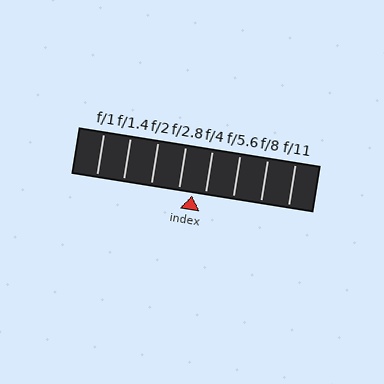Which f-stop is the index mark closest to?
The index mark is closest to f/4.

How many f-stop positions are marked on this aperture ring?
There are 8 f-stop positions marked.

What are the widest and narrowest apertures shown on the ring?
The widest aperture shown is f/1 and the narrowest is f/11.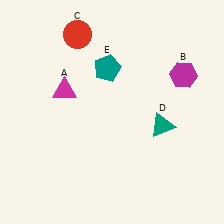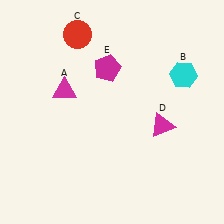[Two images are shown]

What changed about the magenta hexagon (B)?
In Image 1, B is magenta. In Image 2, it changed to cyan.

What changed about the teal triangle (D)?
In Image 1, D is teal. In Image 2, it changed to magenta.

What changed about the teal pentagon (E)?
In Image 1, E is teal. In Image 2, it changed to magenta.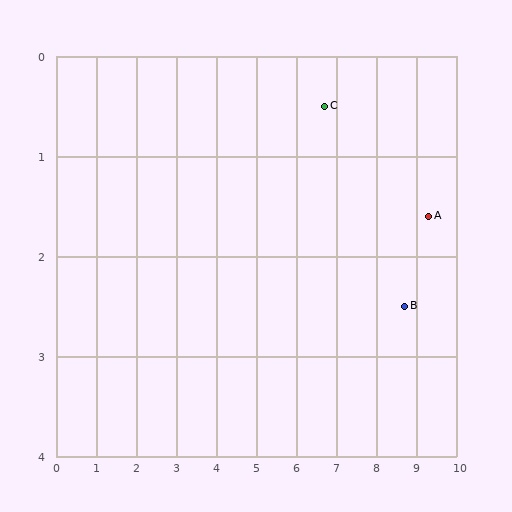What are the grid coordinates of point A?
Point A is at approximately (9.3, 1.6).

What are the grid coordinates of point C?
Point C is at approximately (6.7, 0.5).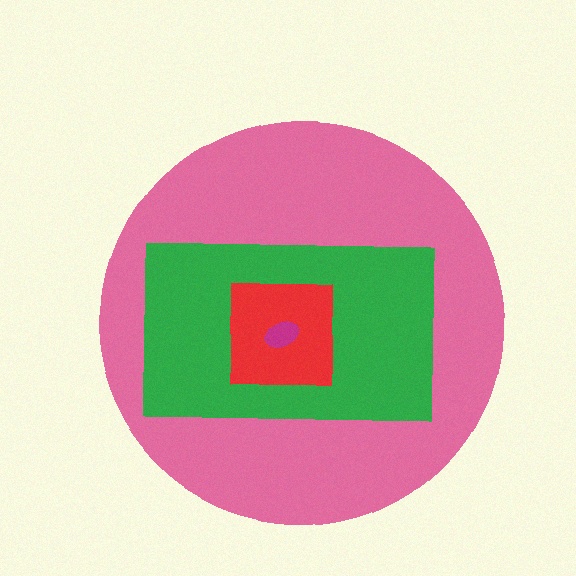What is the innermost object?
The magenta ellipse.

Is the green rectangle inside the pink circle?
Yes.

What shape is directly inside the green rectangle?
The red square.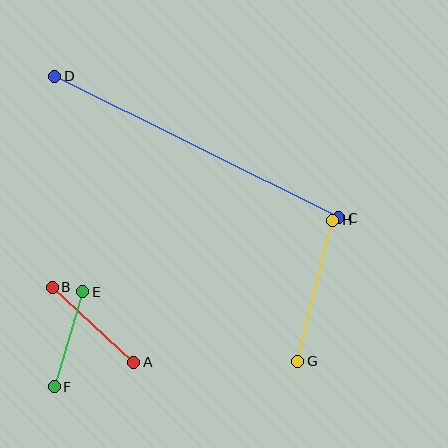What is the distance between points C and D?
The distance is approximately 317 pixels.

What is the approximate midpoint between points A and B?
The midpoint is at approximately (93, 325) pixels.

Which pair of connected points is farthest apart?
Points C and D are farthest apart.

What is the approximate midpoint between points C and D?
The midpoint is at approximately (197, 147) pixels.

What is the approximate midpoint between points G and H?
The midpoint is at approximately (315, 291) pixels.